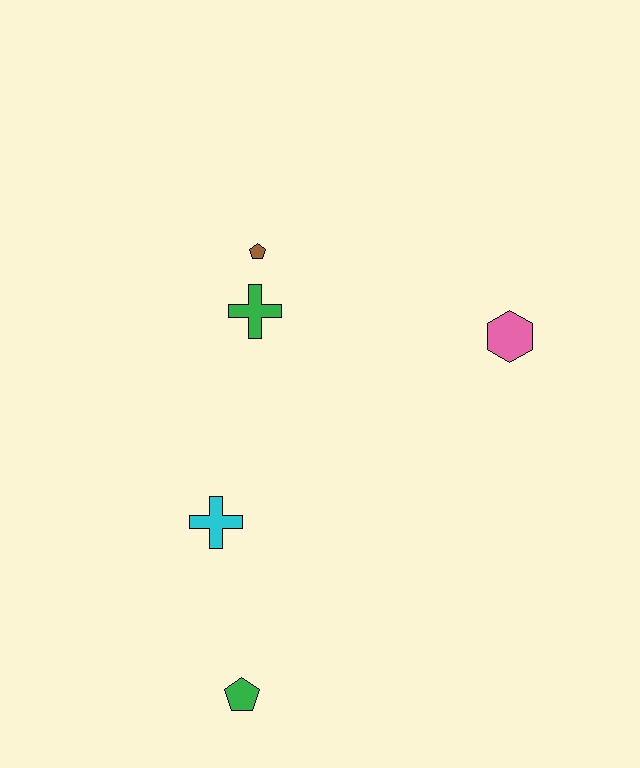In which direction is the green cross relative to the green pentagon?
The green cross is above the green pentagon.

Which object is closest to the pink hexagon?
The green cross is closest to the pink hexagon.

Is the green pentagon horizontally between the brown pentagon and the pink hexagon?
No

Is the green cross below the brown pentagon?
Yes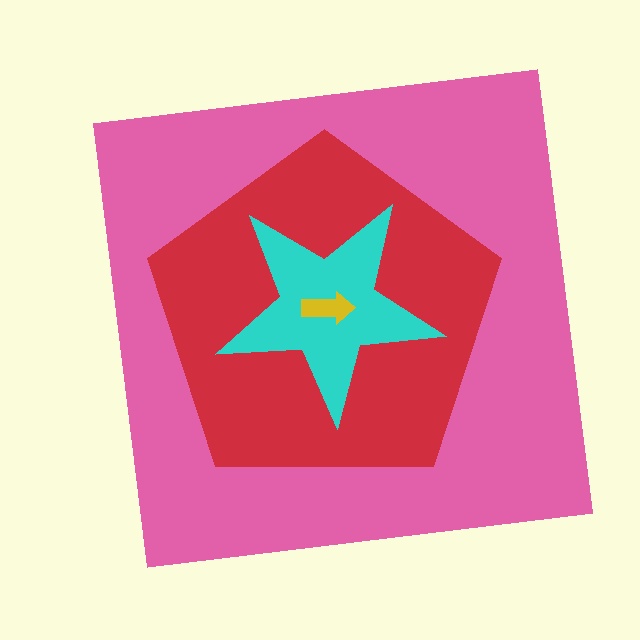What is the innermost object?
The yellow arrow.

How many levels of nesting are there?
4.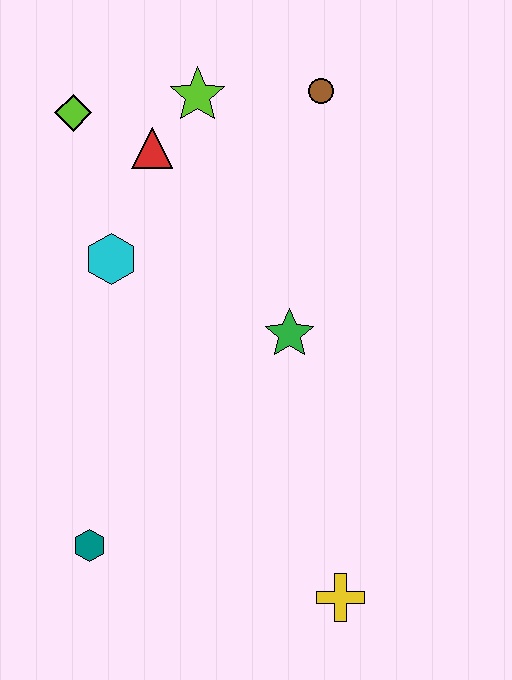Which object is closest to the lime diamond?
The red triangle is closest to the lime diamond.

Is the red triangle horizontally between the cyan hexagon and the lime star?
Yes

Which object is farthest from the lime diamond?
The yellow cross is farthest from the lime diamond.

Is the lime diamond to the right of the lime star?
No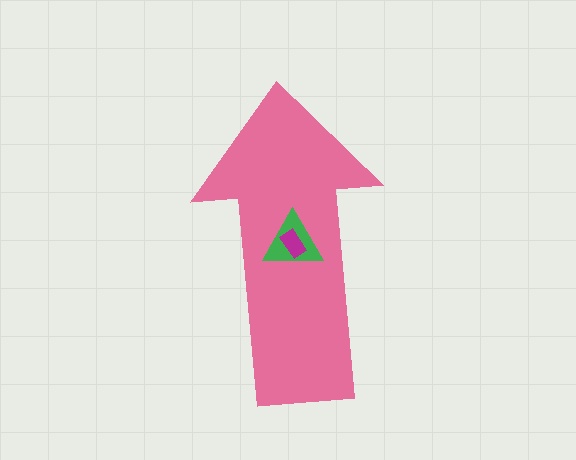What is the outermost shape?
The pink arrow.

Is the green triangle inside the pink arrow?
Yes.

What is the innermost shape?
The magenta rectangle.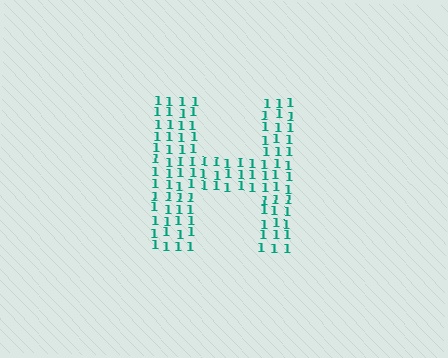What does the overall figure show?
The overall figure shows the letter H.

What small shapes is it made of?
It is made of small digit 1's.